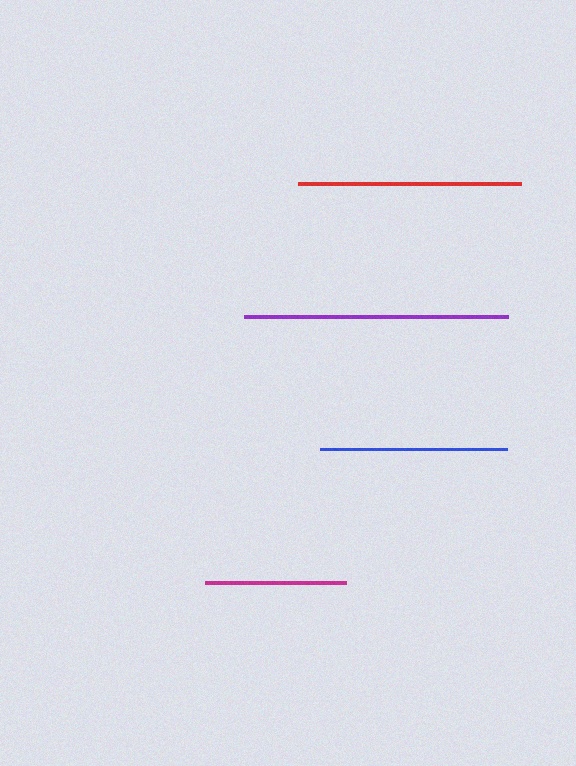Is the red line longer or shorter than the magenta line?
The red line is longer than the magenta line.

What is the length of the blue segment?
The blue segment is approximately 186 pixels long.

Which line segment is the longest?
The purple line is the longest at approximately 265 pixels.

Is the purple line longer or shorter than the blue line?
The purple line is longer than the blue line.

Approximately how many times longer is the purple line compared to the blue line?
The purple line is approximately 1.4 times the length of the blue line.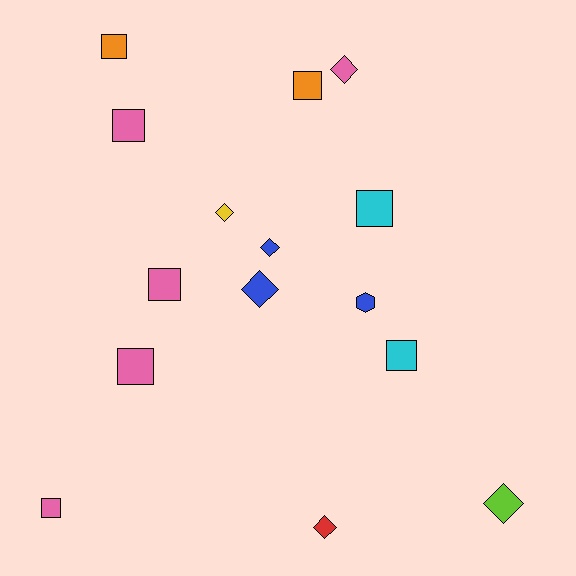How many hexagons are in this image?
There is 1 hexagon.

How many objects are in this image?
There are 15 objects.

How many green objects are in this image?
There are no green objects.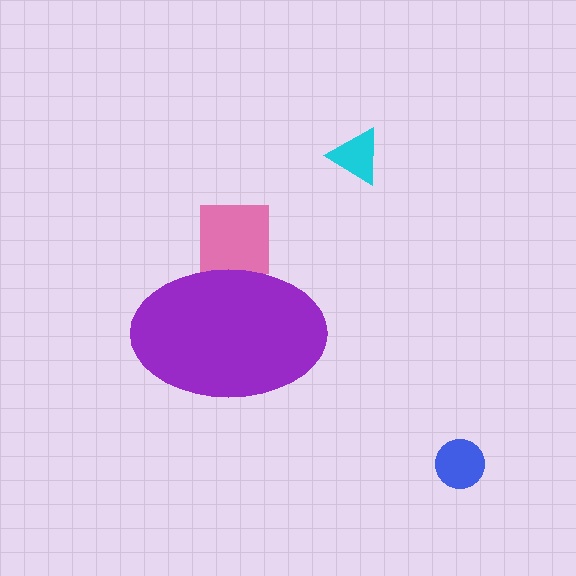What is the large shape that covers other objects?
A purple ellipse.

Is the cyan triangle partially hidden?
No, the cyan triangle is fully visible.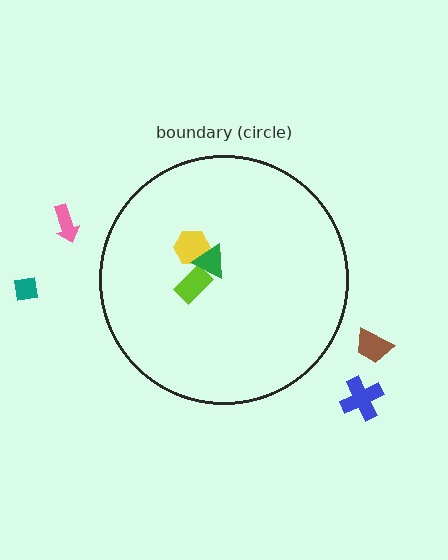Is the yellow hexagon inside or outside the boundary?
Inside.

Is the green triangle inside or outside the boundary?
Inside.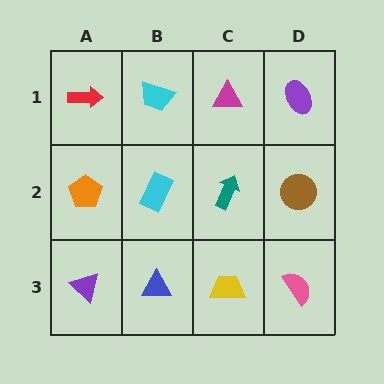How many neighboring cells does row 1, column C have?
3.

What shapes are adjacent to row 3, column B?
A cyan rectangle (row 2, column B), a purple triangle (row 3, column A), a yellow trapezoid (row 3, column C).